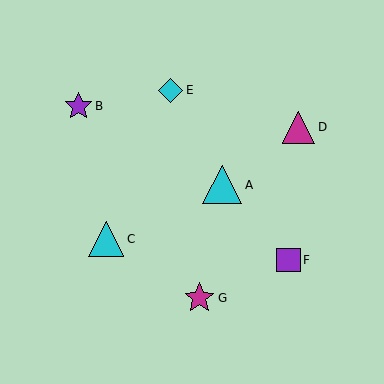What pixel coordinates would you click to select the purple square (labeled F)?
Click at (288, 260) to select the purple square F.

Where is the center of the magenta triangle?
The center of the magenta triangle is at (299, 127).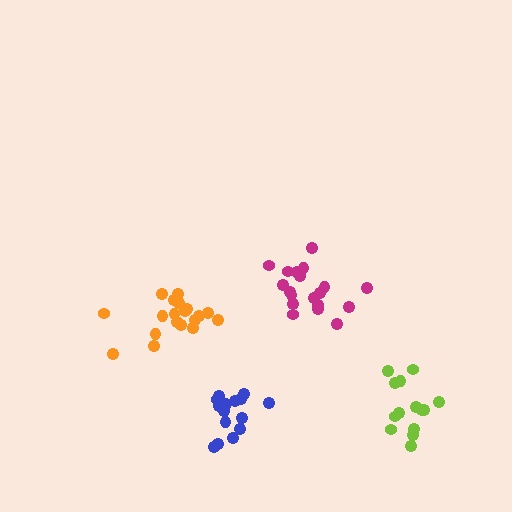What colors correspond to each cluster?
The clusters are colored: magenta, lime, orange, blue.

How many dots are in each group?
Group 1: 19 dots, Group 2: 14 dots, Group 3: 19 dots, Group 4: 15 dots (67 total).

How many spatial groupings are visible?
There are 4 spatial groupings.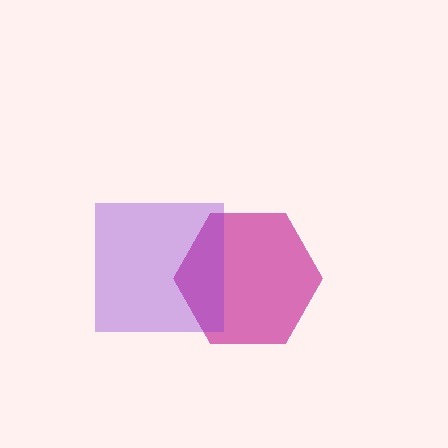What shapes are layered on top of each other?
The layered shapes are: a magenta hexagon, a purple square.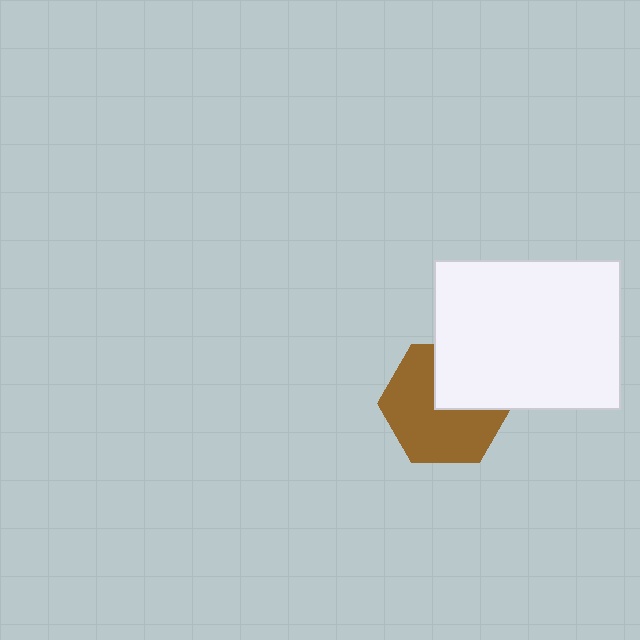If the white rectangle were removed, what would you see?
You would see the complete brown hexagon.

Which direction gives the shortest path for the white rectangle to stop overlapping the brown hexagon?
Moving toward the upper-right gives the shortest separation.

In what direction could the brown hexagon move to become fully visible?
The brown hexagon could move toward the lower-left. That would shift it out from behind the white rectangle entirely.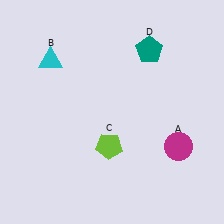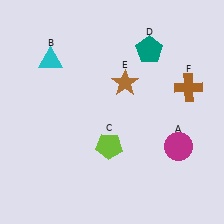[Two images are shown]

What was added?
A brown star (E), a brown cross (F) were added in Image 2.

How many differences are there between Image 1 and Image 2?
There are 2 differences between the two images.